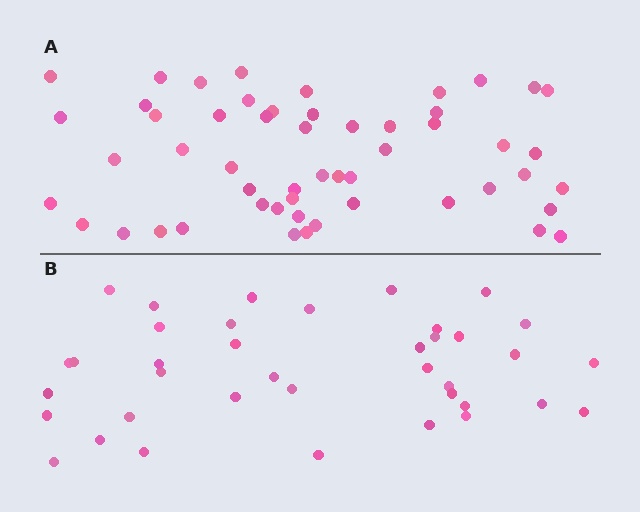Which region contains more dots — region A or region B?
Region A (the top region) has more dots.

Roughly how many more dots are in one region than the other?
Region A has approximately 15 more dots than region B.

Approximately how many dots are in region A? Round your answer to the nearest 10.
About 50 dots. (The exact count is 53, which rounds to 50.)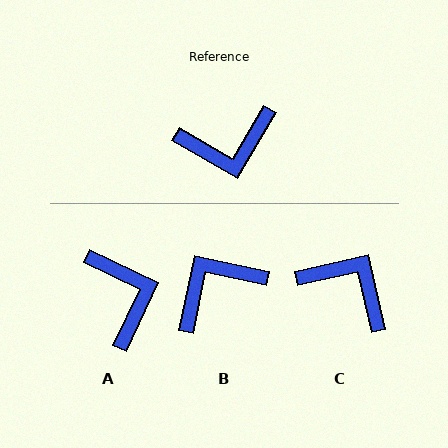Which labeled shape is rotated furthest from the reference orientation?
B, about 162 degrees away.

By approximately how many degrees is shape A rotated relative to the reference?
Approximately 95 degrees counter-clockwise.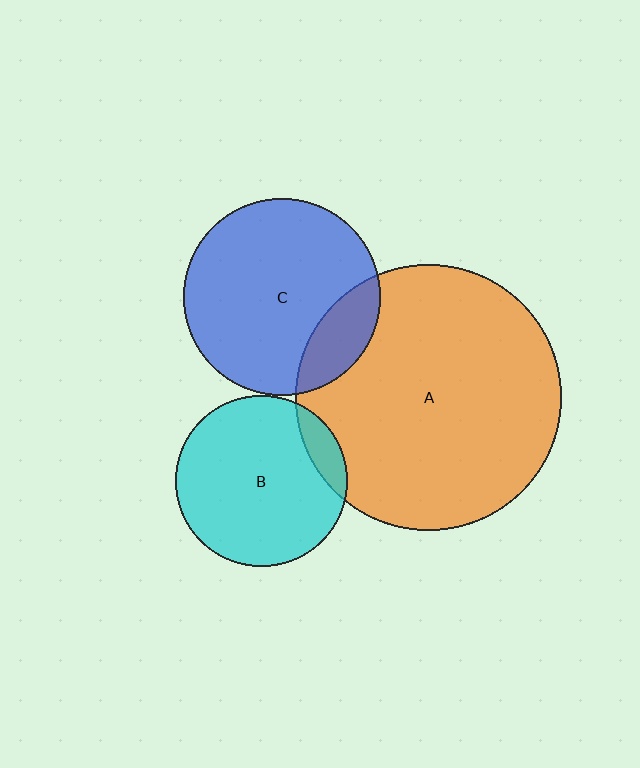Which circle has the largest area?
Circle A (orange).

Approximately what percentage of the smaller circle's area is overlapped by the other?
Approximately 10%.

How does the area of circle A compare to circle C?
Approximately 1.8 times.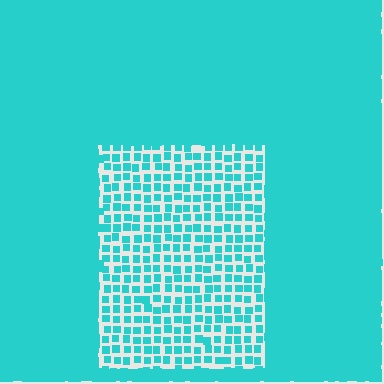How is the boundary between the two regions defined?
The boundary is defined by a change in element density (approximately 3.1x ratio). All elements are the same color, size, and shape.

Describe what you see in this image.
The image contains small cyan elements arranged at two different densities. A rectangle-shaped region is visible where the elements are less densely packed than the surrounding area.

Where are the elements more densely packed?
The elements are more densely packed outside the rectangle boundary.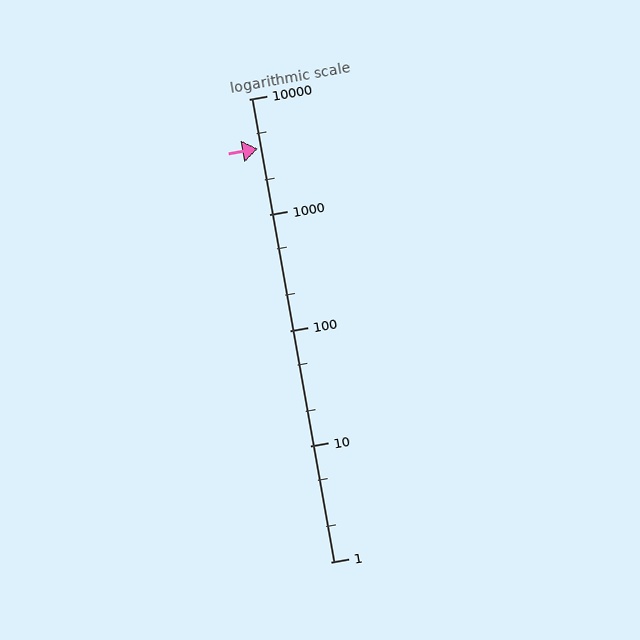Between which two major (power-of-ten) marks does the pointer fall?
The pointer is between 1000 and 10000.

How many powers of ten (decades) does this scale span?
The scale spans 4 decades, from 1 to 10000.